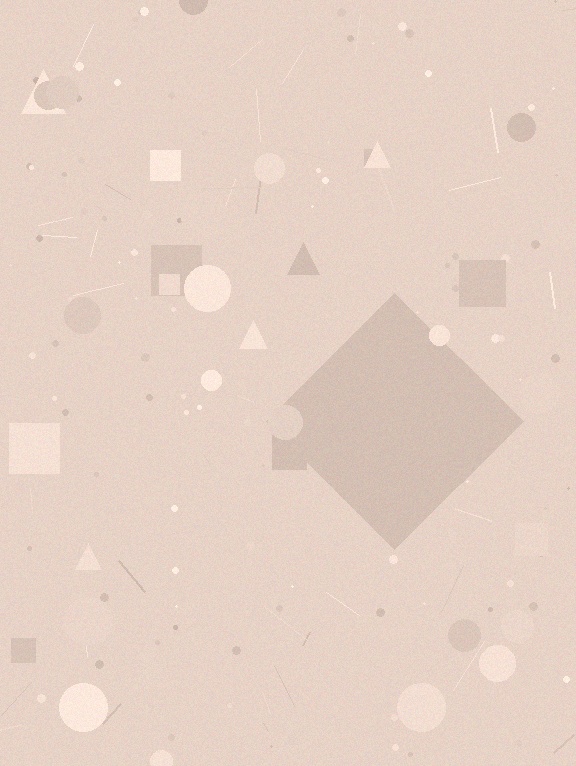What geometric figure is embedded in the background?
A diamond is embedded in the background.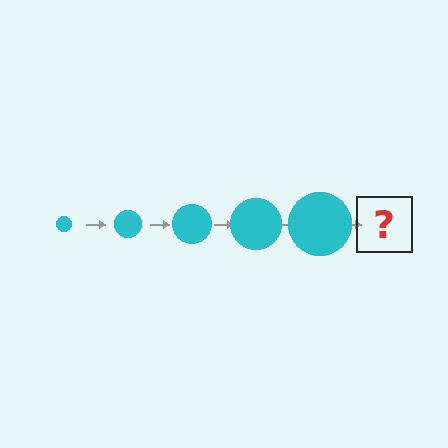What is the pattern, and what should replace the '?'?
The pattern is that the circle gets progressively larger each step. The '?' should be a cyan circle, larger than the previous one.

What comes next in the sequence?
The next element should be a cyan circle, larger than the previous one.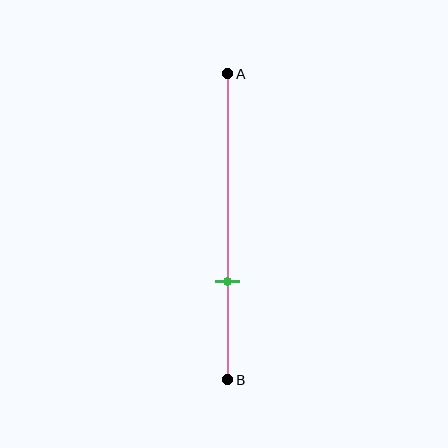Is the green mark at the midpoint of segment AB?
No, the mark is at about 70% from A, not at the 50% midpoint.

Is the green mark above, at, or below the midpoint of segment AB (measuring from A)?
The green mark is below the midpoint of segment AB.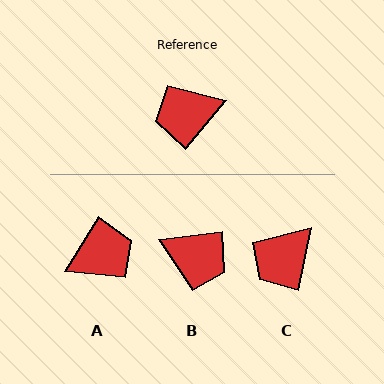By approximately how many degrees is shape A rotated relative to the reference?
Approximately 172 degrees clockwise.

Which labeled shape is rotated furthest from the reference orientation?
A, about 172 degrees away.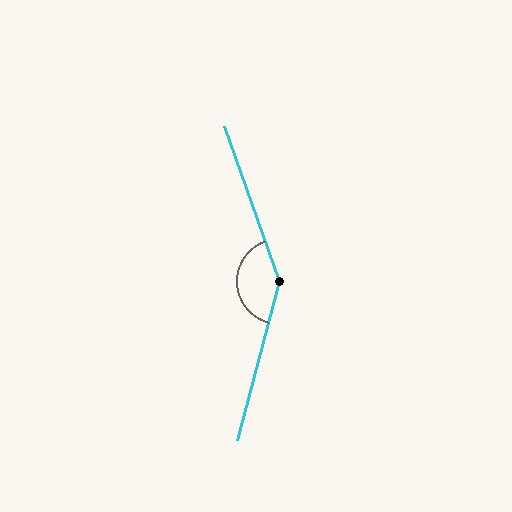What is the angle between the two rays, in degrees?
Approximately 146 degrees.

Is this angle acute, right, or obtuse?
It is obtuse.